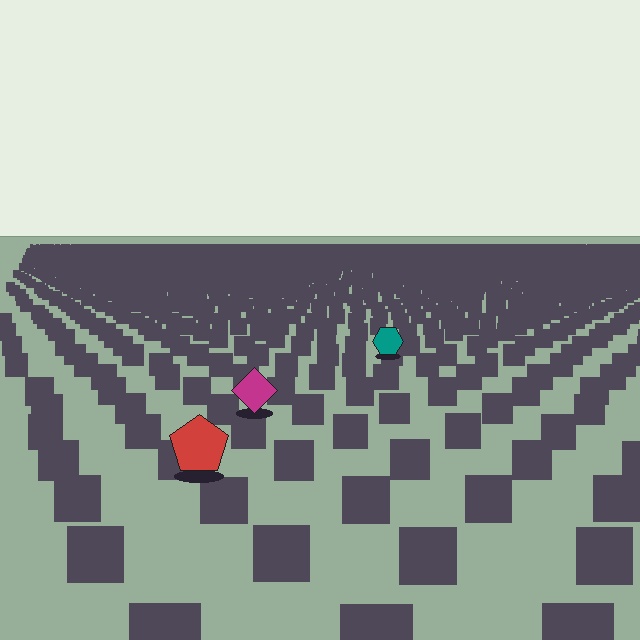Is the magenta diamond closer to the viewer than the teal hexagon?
Yes. The magenta diamond is closer — you can tell from the texture gradient: the ground texture is coarser near it.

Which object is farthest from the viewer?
The teal hexagon is farthest from the viewer. It appears smaller and the ground texture around it is denser.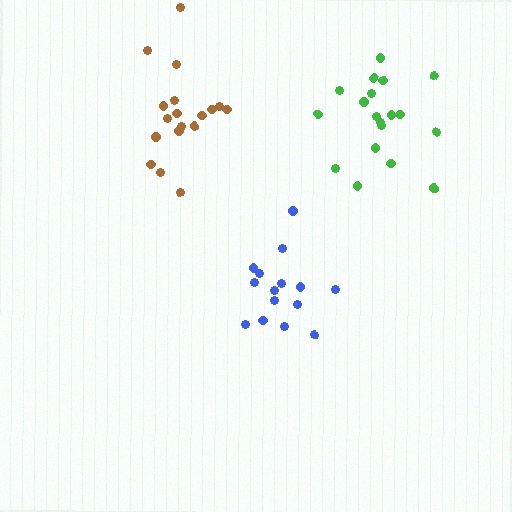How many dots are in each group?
Group 1: 19 dots, Group 2: 18 dots, Group 3: 15 dots (52 total).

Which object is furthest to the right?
The green cluster is rightmost.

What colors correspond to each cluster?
The clusters are colored: green, brown, blue.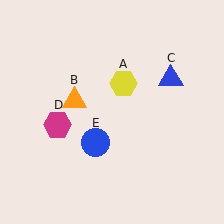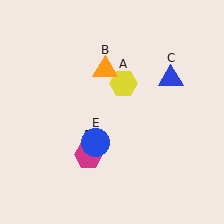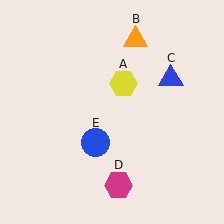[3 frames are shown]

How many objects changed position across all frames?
2 objects changed position: orange triangle (object B), magenta hexagon (object D).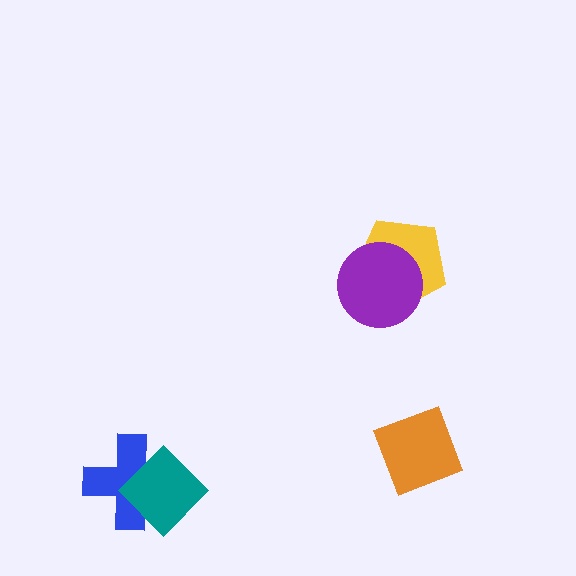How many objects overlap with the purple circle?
1 object overlaps with the purple circle.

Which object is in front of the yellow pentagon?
The purple circle is in front of the yellow pentagon.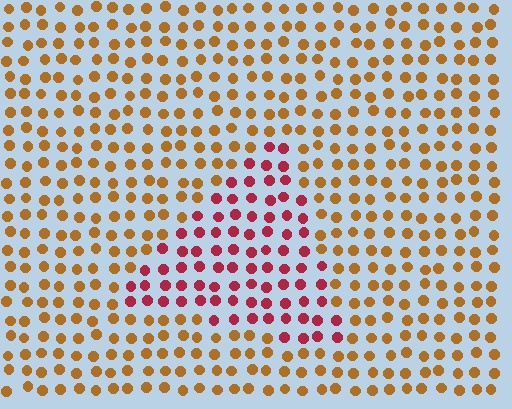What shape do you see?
I see a triangle.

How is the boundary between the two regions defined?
The boundary is defined purely by a slight shift in hue (about 48 degrees). Spacing, size, and orientation are identical on both sides.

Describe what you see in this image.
The image is filled with small brown elements in a uniform arrangement. A triangle-shaped region is visible where the elements are tinted to a slightly different hue, forming a subtle color boundary.